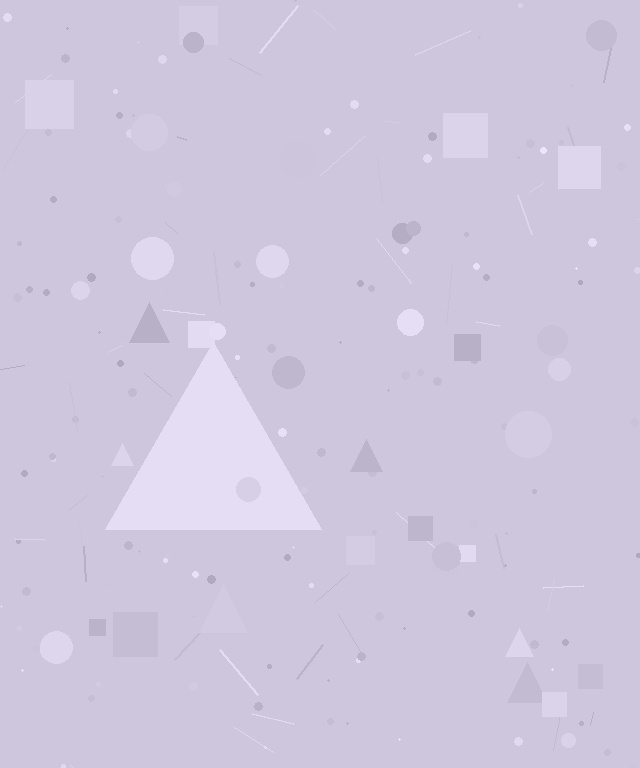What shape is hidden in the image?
A triangle is hidden in the image.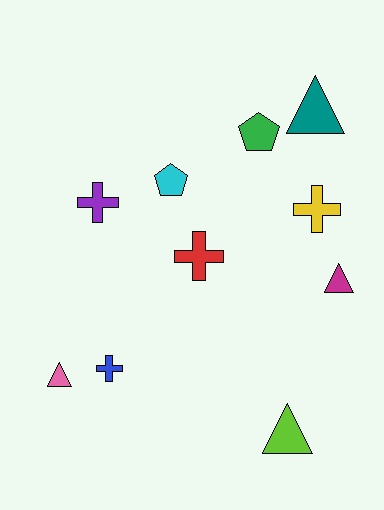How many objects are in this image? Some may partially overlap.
There are 10 objects.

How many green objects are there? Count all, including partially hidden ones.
There is 1 green object.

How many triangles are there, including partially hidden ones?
There are 4 triangles.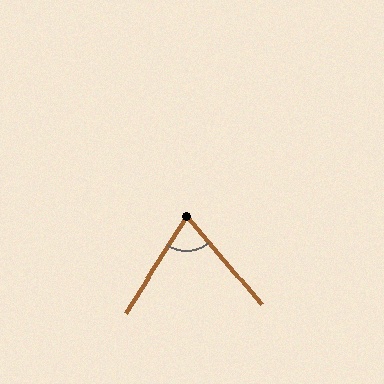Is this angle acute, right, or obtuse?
It is acute.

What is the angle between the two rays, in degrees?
Approximately 73 degrees.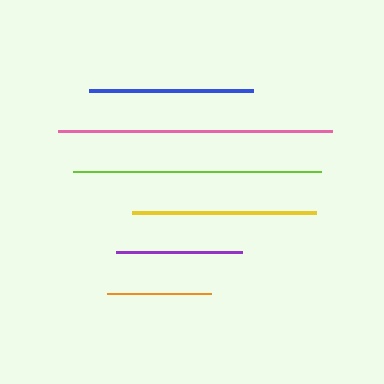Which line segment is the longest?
The pink line is the longest at approximately 274 pixels.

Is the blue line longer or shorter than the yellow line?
The yellow line is longer than the blue line.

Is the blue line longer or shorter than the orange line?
The blue line is longer than the orange line.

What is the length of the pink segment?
The pink segment is approximately 274 pixels long.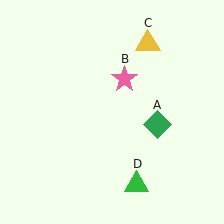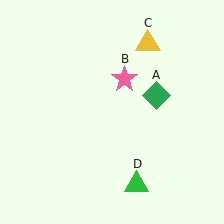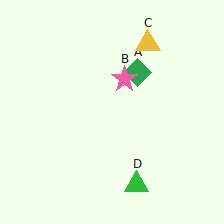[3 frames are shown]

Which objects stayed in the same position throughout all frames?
Pink star (object B) and yellow triangle (object C) and green triangle (object D) remained stationary.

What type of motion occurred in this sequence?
The green diamond (object A) rotated counterclockwise around the center of the scene.